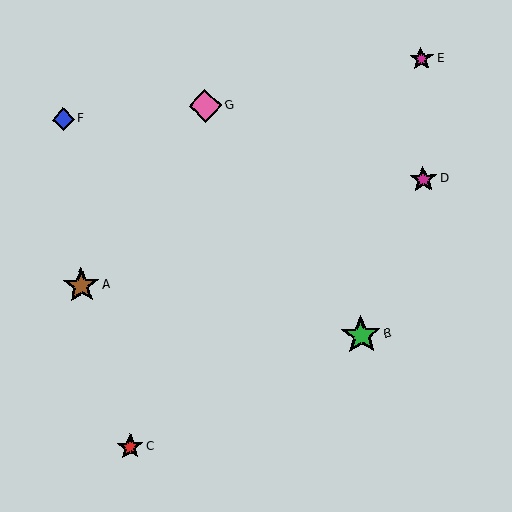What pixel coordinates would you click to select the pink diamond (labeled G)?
Click at (205, 106) to select the pink diamond G.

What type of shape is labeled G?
Shape G is a pink diamond.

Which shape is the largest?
The green star (labeled B) is the largest.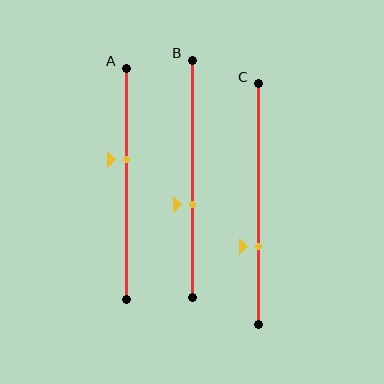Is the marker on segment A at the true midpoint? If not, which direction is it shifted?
No, the marker on segment A is shifted upward by about 11% of the segment length.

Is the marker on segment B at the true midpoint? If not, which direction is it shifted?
No, the marker on segment B is shifted downward by about 11% of the segment length.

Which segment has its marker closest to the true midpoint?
Segment A has its marker closest to the true midpoint.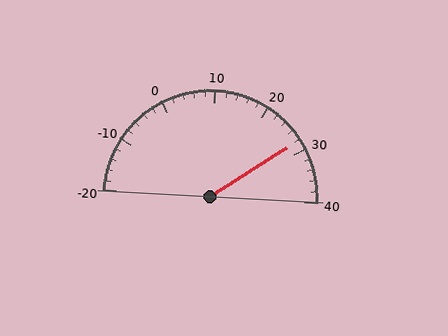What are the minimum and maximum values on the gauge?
The gauge ranges from -20 to 40.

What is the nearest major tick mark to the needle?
The nearest major tick mark is 30.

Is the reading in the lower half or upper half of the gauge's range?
The reading is in the upper half of the range (-20 to 40).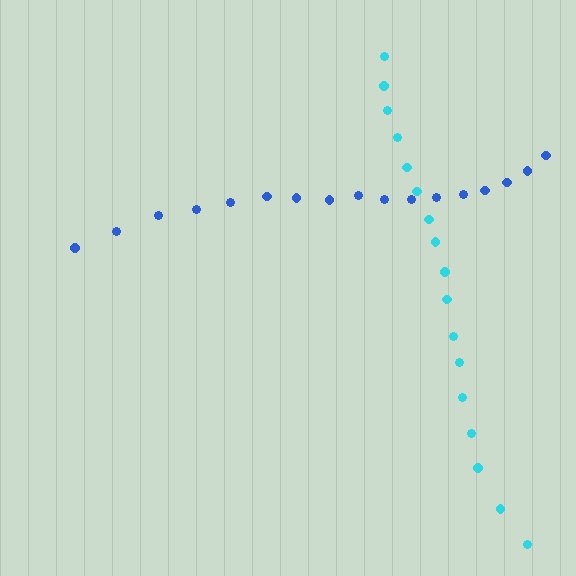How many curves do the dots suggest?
There are 2 distinct paths.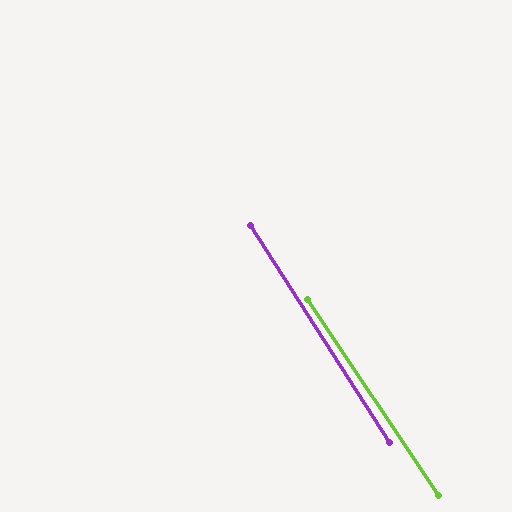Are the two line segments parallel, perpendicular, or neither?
Parallel — their directions differ by only 1.3°.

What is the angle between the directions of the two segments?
Approximately 1 degree.